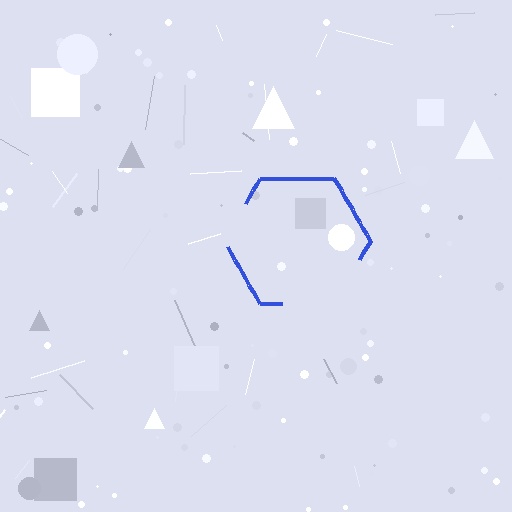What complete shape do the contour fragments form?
The contour fragments form a hexagon.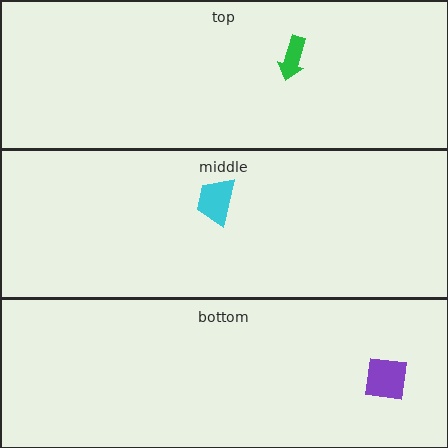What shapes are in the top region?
The green arrow.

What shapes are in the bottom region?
The purple square.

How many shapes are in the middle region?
1.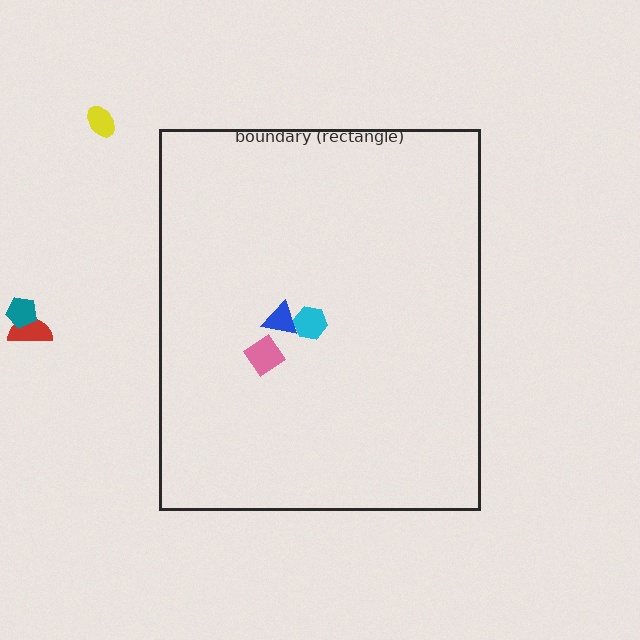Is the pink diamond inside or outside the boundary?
Inside.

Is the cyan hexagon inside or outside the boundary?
Inside.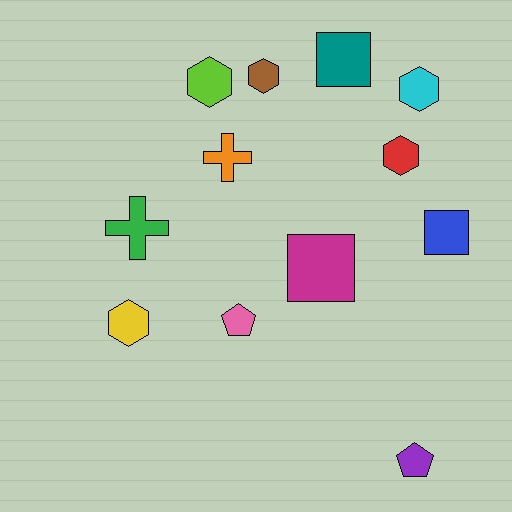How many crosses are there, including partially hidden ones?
There are 2 crosses.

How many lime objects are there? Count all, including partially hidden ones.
There is 1 lime object.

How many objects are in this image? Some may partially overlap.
There are 12 objects.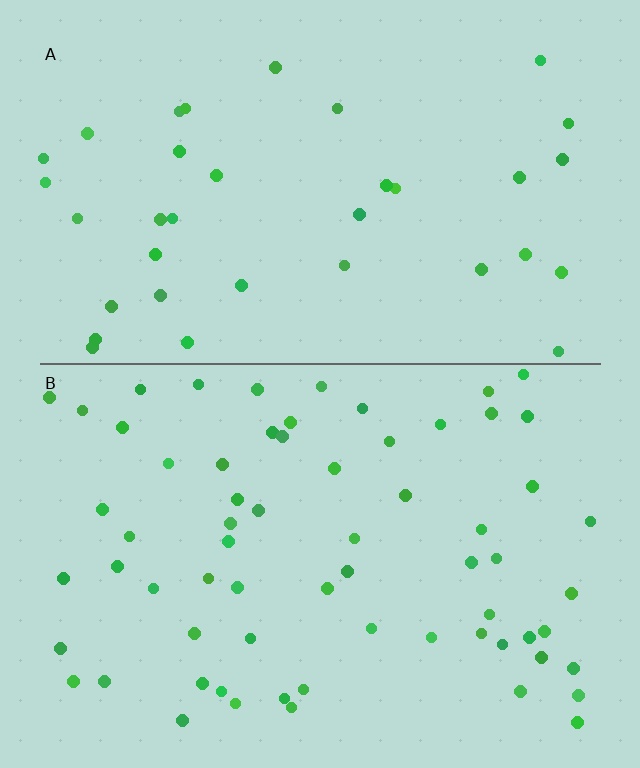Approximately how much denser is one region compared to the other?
Approximately 1.9× — region B over region A.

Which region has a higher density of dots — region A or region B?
B (the bottom).